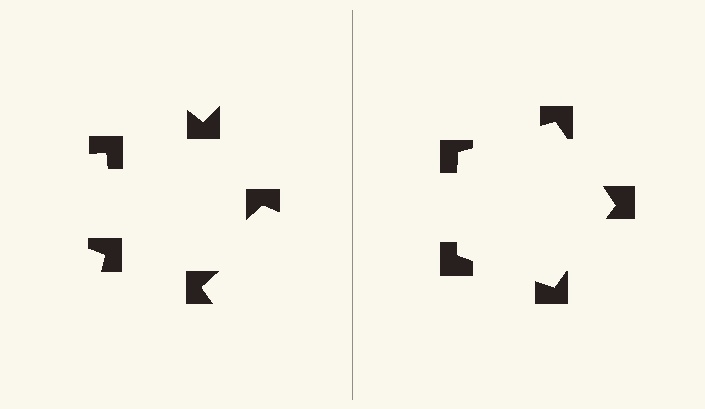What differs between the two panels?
The notched squares are positioned identically on both sides; only the wedge orientations differ. On the right they align to a pentagon; on the left they are misaligned.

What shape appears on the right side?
An illusory pentagon.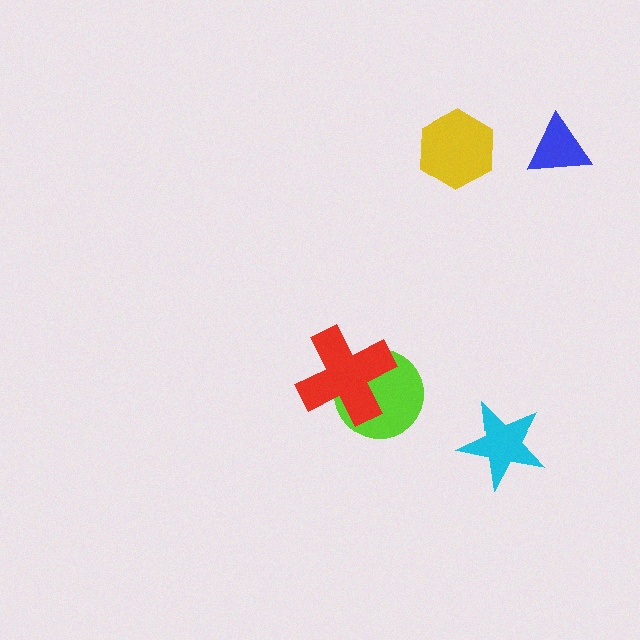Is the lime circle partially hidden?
Yes, it is partially covered by another shape.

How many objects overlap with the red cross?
1 object overlaps with the red cross.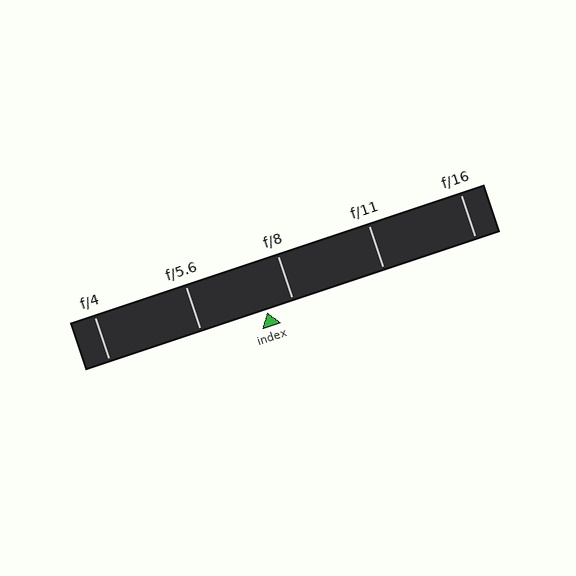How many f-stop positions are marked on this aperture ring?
There are 5 f-stop positions marked.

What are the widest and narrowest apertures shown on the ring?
The widest aperture shown is f/4 and the narrowest is f/16.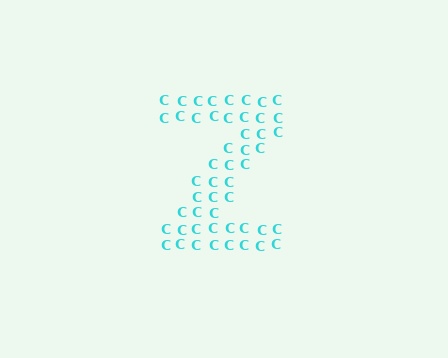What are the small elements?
The small elements are letter C's.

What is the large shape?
The large shape is the letter Z.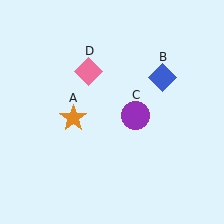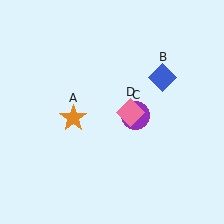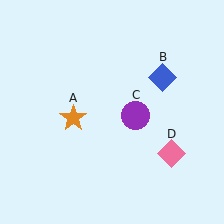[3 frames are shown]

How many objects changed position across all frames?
1 object changed position: pink diamond (object D).